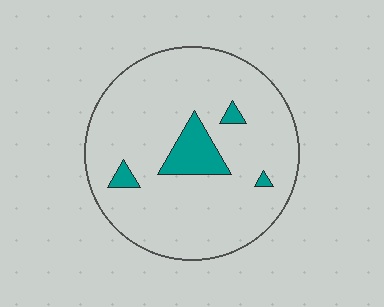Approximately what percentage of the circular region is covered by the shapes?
Approximately 10%.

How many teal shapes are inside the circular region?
4.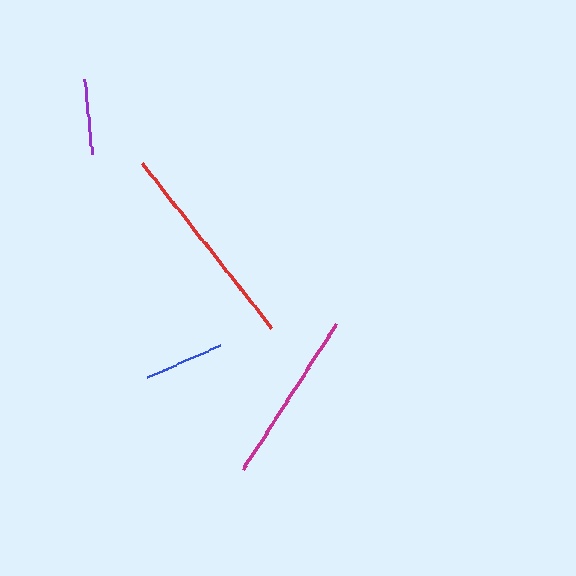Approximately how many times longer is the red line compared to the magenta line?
The red line is approximately 1.2 times the length of the magenta line.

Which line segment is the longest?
The red line is the longest at approximately 209 pixels.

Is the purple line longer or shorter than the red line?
The red line is longer than the purple line.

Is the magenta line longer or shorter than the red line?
The red line is longer than the magenta line.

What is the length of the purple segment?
The purple segment is approximately 75 pixels long.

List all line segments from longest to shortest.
From longest to shortest: red, magenta, blue, purple.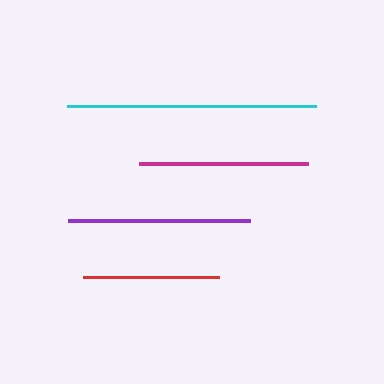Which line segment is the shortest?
The red line is the shortest at approximately 136 pixels.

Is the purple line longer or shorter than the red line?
The purple line is longer than the red line.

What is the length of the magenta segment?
The magenta segment is approximately 169 pixels long.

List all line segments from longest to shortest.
From longest to shortest: cyan, purple, magenta, red.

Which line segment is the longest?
The cyan line is the longest at approximately 250 pixels.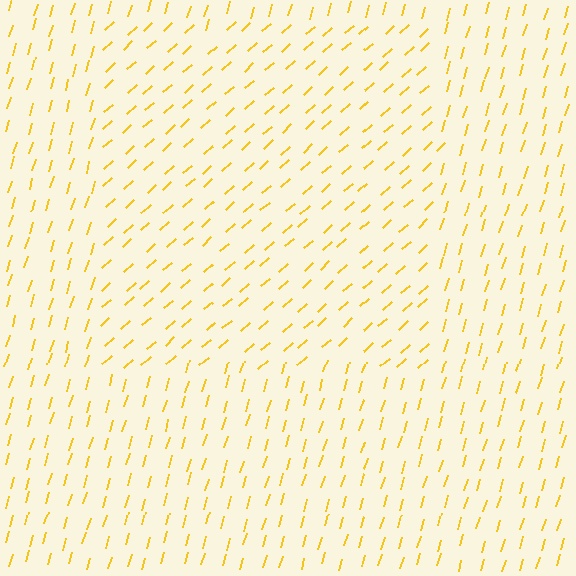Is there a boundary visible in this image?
Yes, there is a texture boundary formed by a change in line orientation.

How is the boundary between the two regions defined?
The boundary is defined purely by a change in line orientation (approximately 31 degrees difference). All lines are the same color and thickness.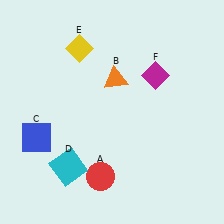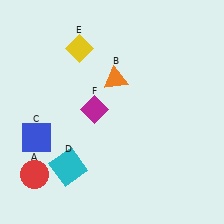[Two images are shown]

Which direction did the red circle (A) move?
The red circle (A) moved left.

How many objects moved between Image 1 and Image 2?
2 objects moved between the two images.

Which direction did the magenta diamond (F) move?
The magenta diamond (F) moved left.